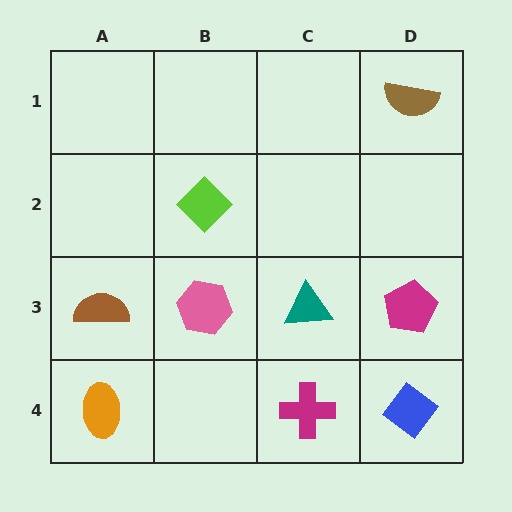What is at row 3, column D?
A magenta pentagon.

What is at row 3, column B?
A pink hexagon.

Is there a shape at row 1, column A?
No, that cell is empty.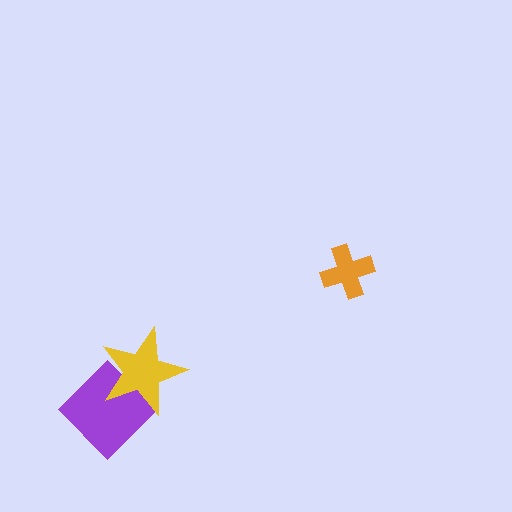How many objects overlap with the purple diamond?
1 object overlaps with the purple diamond.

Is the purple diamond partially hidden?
Yes, it is partially covered by another shape.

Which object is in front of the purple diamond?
The yellow star is in front of the purple diamond.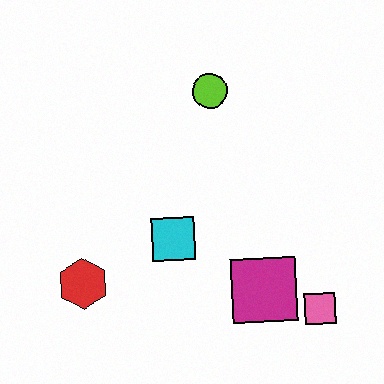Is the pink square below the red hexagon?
Yes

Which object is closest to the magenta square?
The pink square is closest to the magenta square.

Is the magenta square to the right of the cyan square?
Yes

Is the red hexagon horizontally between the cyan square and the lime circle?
No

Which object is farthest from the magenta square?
The lime circle is farthest from the magenta square.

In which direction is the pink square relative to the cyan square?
The pink square is to the right of the cyan square.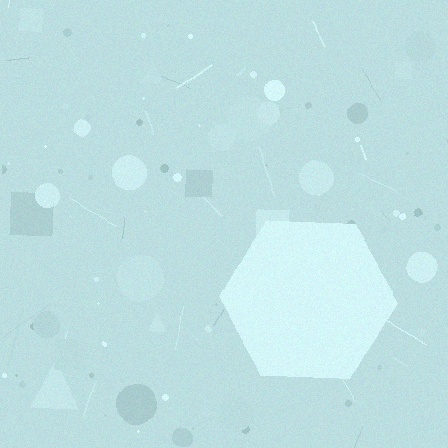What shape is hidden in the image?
A hexagon is hidden in the image.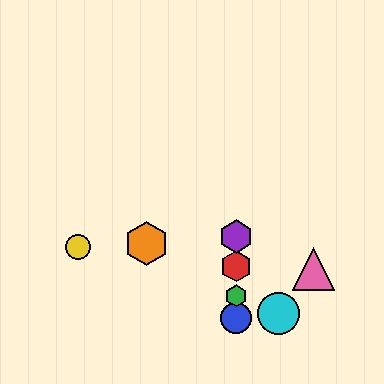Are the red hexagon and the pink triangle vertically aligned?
No, the red hexagon is at x≈236 and the pink triangle is at x≈313.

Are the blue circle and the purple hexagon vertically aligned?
Yes, both are at x≈236.